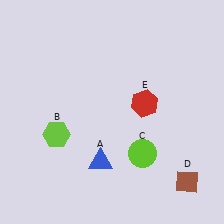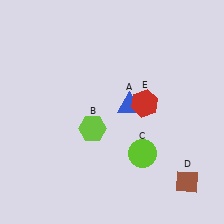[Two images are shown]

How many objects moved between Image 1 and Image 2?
2 objects moved between the two images.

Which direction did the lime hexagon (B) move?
The lime hexagon (B) moved right.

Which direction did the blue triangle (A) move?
The blue triangle (A) moved up.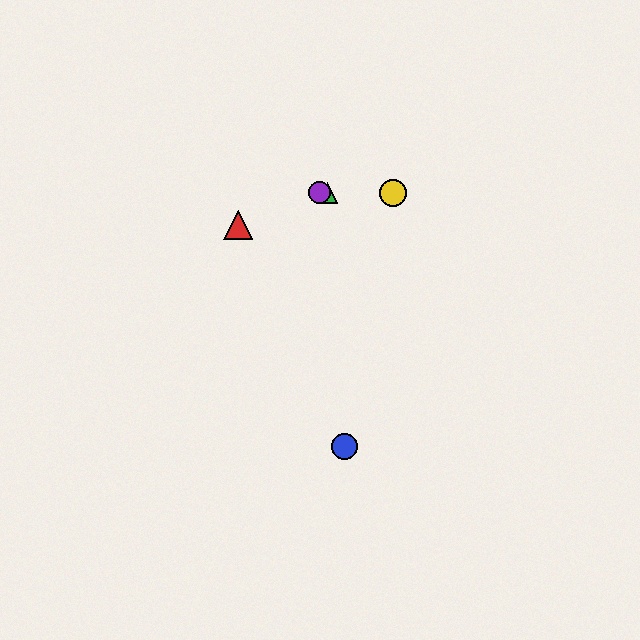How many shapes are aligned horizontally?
3 shapes (the green triangle, the yellow circle, the purple circle) are aligned horizontally.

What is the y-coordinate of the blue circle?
The blue circle is at y≈446.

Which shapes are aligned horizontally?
The green triangle, the yellow circle, the purple circle are aligned horizontally.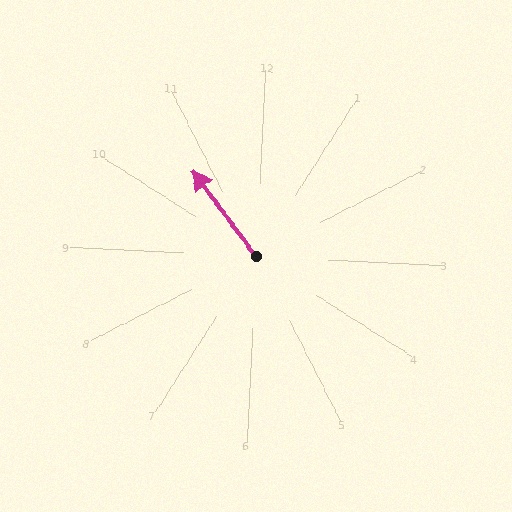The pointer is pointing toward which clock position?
Roughly 11 o'clock.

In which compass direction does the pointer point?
Northwest.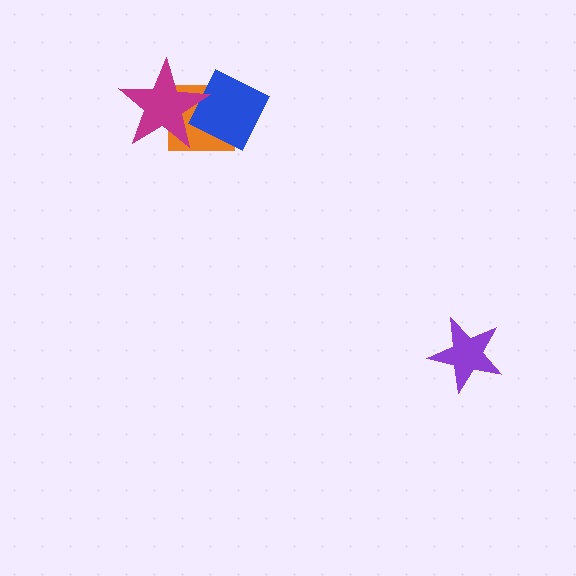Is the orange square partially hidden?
Yes, it is partially covered by another shape.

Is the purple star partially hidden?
No, no other shape covers it.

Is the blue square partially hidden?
Yes, it is partially covered by another shape.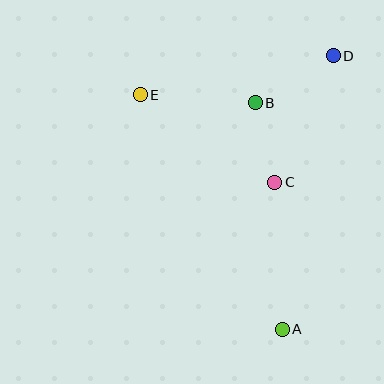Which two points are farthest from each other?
Points A and D are farthest from each other.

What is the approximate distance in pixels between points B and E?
The distance between B and E is approximately 115 pixels.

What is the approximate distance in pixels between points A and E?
The distance between A and E is approximately 274 pixels.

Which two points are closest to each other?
Points B and C are closest to each other.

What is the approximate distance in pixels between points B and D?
The distance between B and D is approximately 91 pixels.